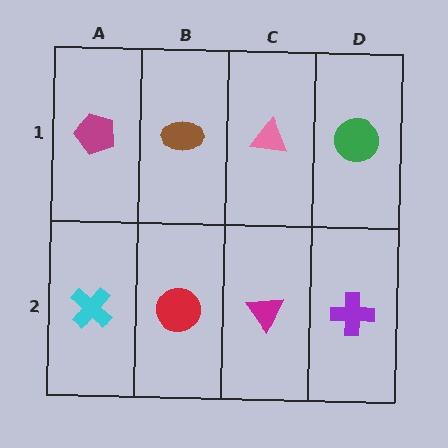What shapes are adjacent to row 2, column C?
A pink triangle (row 1, column C), a red circle (row 2, column B), a purple cross (row 2, column D).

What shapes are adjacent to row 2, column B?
A brown ellipse (row 1, column B), a cyan cross (row 2, column A), a magenta triangle (row 2, column C).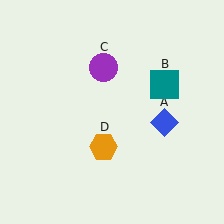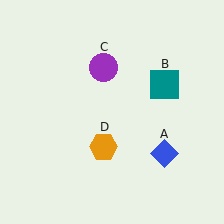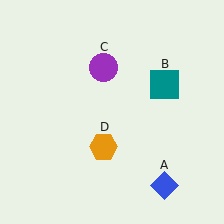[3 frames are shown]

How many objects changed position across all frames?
1 object changed position: blue diamond (object A).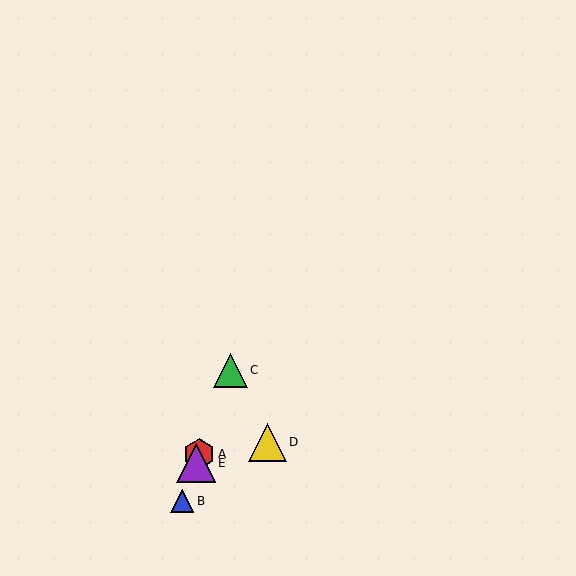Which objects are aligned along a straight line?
Objects A, B, C, E are aligned along a straight line.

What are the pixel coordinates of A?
Object A is at (199, 454).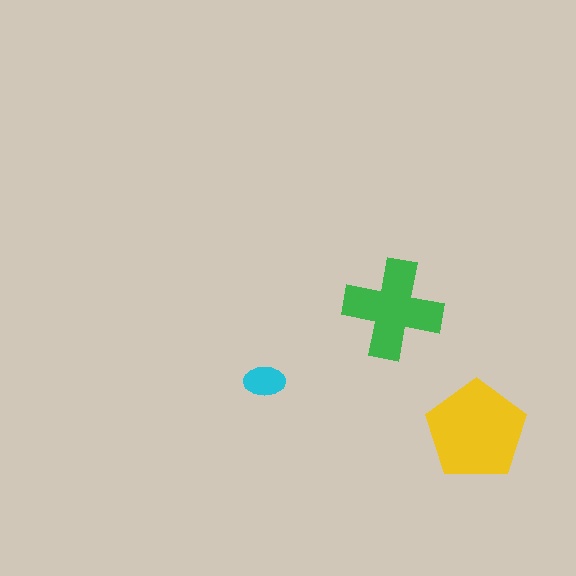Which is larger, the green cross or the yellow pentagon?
The yellow pentagon.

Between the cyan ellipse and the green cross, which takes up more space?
The green cross.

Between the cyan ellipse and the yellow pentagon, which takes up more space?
The yellow pentagon.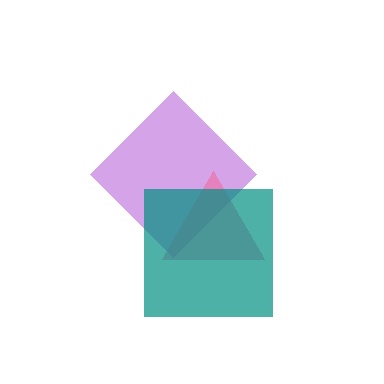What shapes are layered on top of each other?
The layered shapes are: a purple diamond, a pink triangle, a teal square.